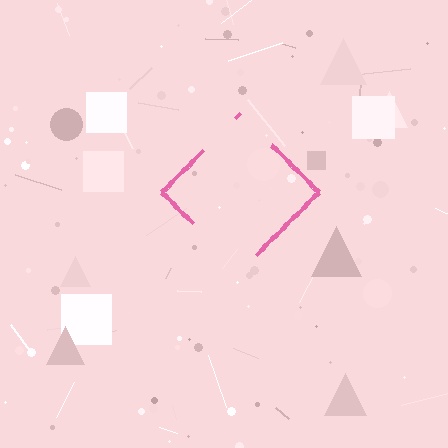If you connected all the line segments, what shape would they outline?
They would outline a diamond.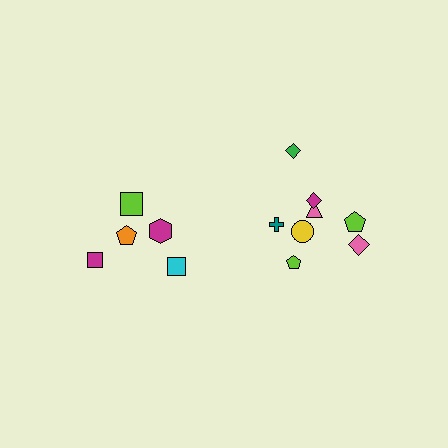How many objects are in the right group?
There are 8 objects.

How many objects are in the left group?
There are 5 objects.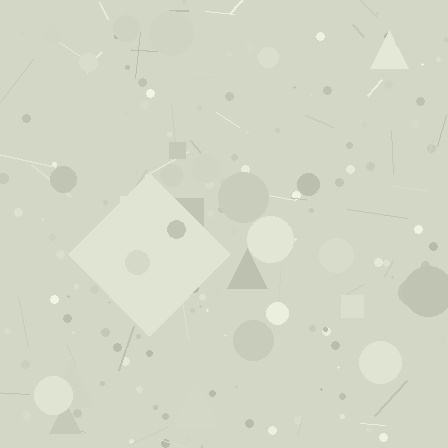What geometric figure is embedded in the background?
A diamond is embedded in the background.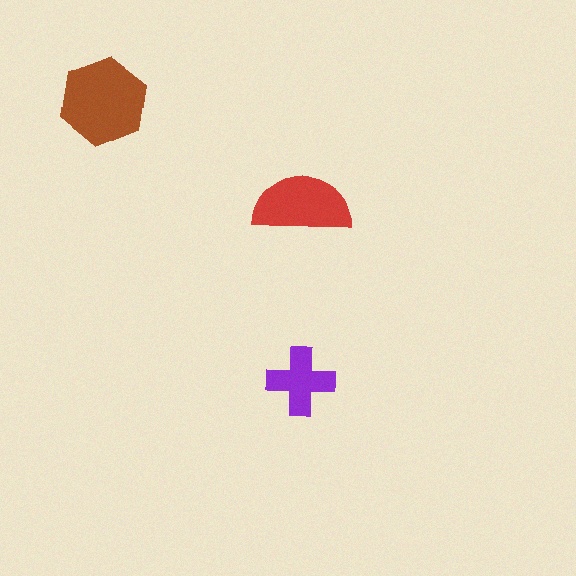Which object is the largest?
The brown hexagon.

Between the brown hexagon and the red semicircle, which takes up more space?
The brown hexagon.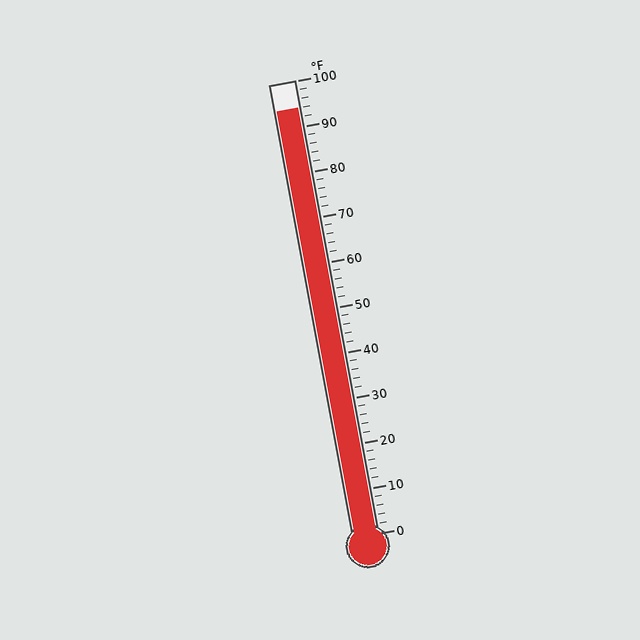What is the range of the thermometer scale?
The thermometer scale ranges from 0°F to 100°F.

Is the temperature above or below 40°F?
The temperature is above 40°F.